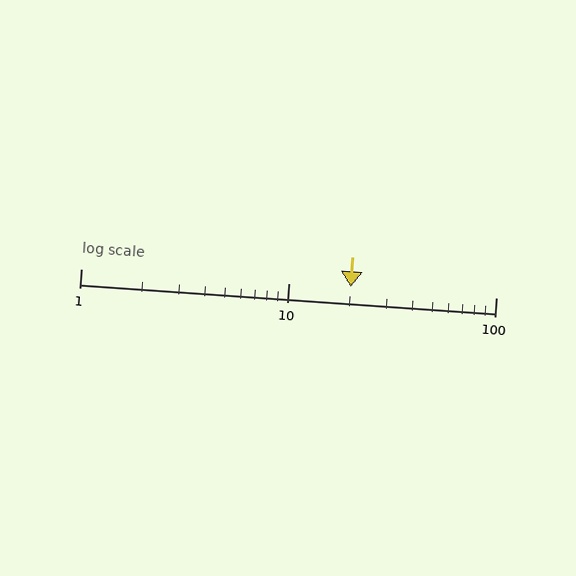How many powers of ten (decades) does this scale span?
The scale spans 2 decades, from 1 to 100.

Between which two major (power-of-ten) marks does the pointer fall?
The pointer is between 10 and 100.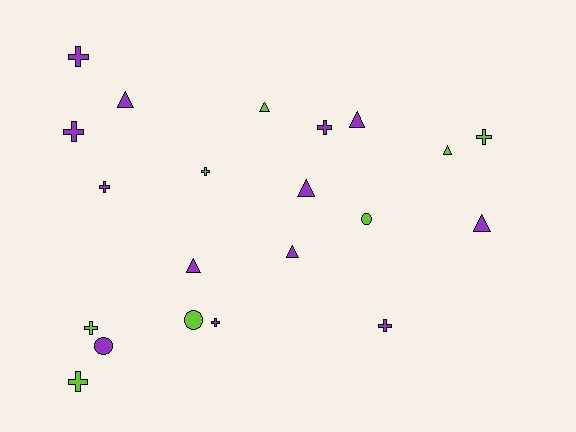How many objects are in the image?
There are 21 objects.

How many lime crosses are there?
There are 4 lime crosses.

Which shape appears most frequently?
Cross, with 10 objects.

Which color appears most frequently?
Purple, with 13 objects.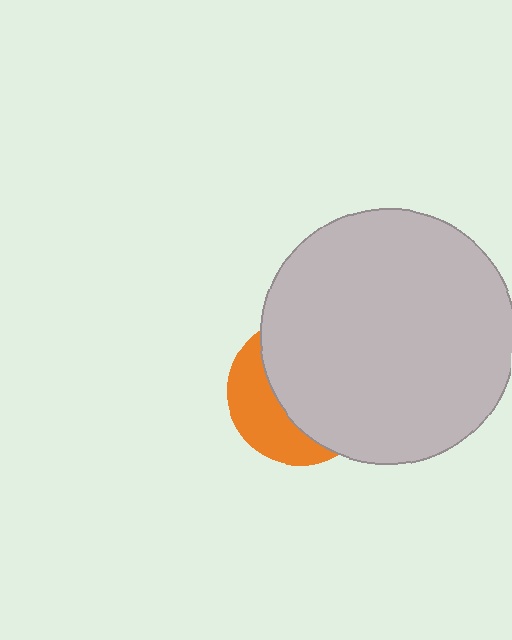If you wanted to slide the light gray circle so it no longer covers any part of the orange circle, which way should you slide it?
Slide it right — that is the most direct way to separate the two shapes.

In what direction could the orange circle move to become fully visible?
The orange circle could move left. That would shift it out from behind the light gray circle entirely.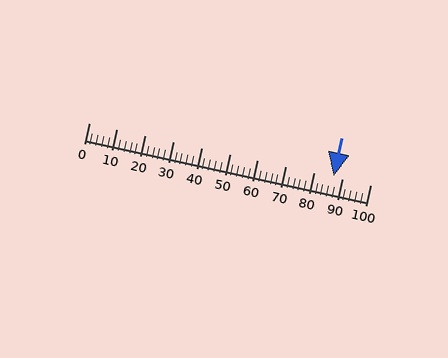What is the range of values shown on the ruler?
The ruler shows values from 0 to 100.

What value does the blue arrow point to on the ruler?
The blue arrow points to approximately 87.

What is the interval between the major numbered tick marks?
The major tick marks are spaced 10 units apart.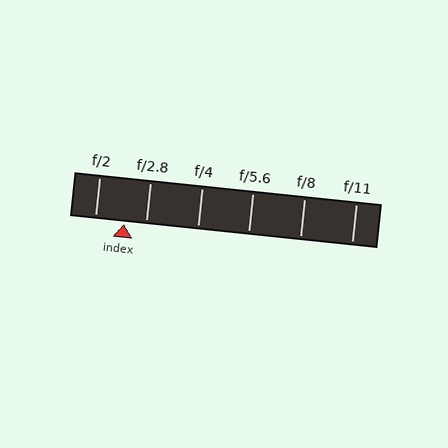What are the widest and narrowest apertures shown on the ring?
The widest aperture shown is f/2 and the narrowest is f/11.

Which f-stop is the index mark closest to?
The index mark is closest to f/2.8.